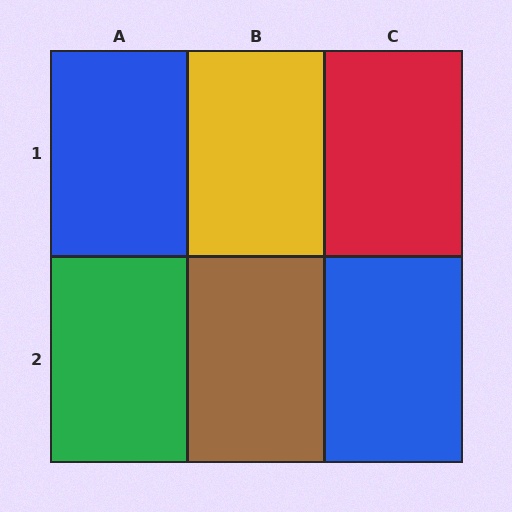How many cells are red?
1 cell is red.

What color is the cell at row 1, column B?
Yellow.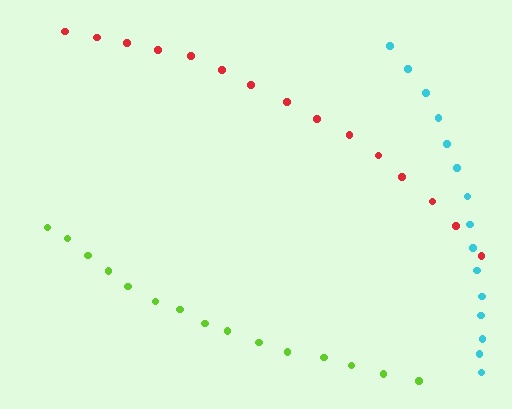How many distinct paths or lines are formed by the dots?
There are 3 distinct paths.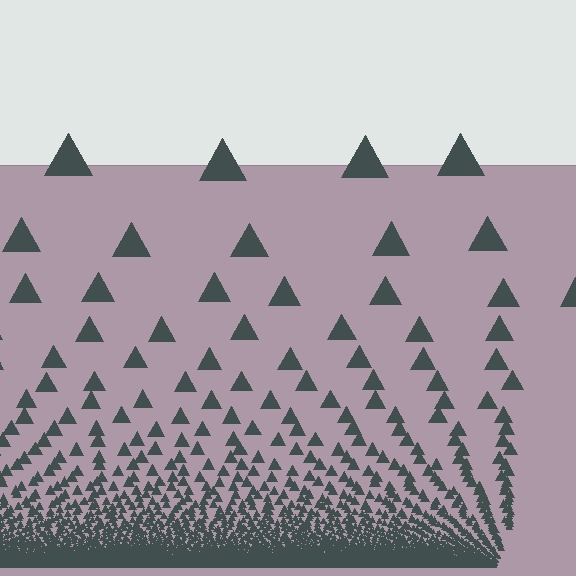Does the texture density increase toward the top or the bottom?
Density increases toward the bottom.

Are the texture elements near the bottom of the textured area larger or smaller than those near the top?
Smaller. The gradient is inverted — elements near the bottom are smaller and denser.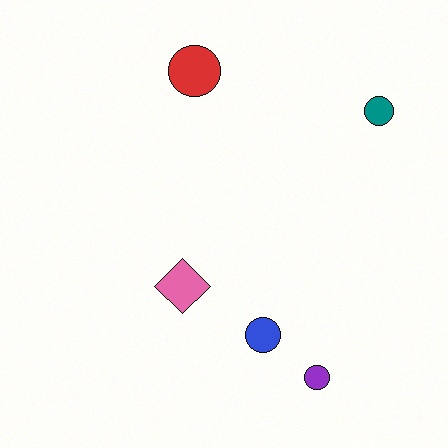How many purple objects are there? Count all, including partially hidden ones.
There is 1 purple object.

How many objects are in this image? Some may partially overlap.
There are 5 objects.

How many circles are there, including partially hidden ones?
There are 4 circles.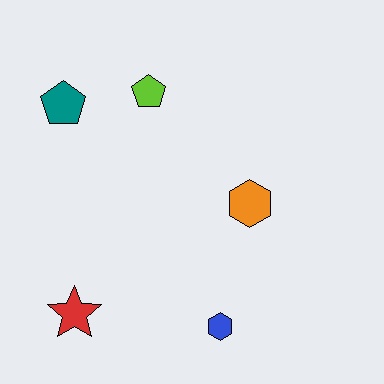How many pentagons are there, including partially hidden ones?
There are 2 pentagons.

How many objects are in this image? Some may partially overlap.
There are 5 objects.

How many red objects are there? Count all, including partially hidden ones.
There is 1 red object.